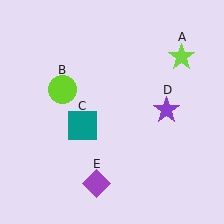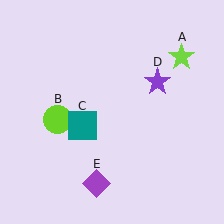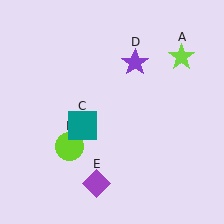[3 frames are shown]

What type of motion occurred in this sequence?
The lime circle (object B), purple star (object D) rotated counterclockwise around the center of the scene.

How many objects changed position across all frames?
2 objects changed position: lime circle (object B), purple star (object D).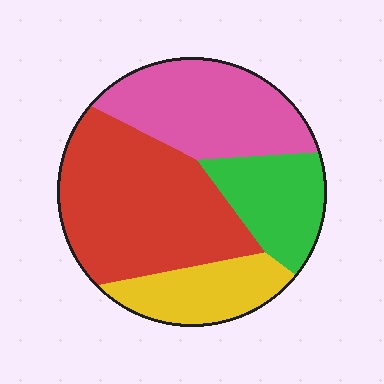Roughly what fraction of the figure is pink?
Pink takes up about one quarter (1/4) of the figure.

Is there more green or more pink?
Pink.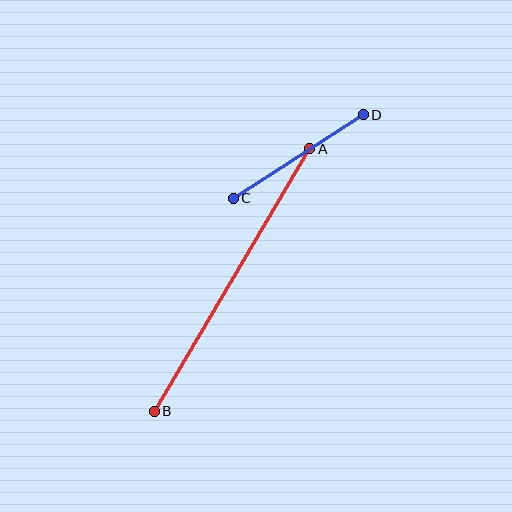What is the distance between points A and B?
The distance is approximately 305 pixels.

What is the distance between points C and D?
The distance is approximately 155 pixels.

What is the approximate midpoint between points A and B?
The midpoint is at approximately (232, 280) pixels.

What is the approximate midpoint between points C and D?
The midpoint is at approximately (298, 157) pixels.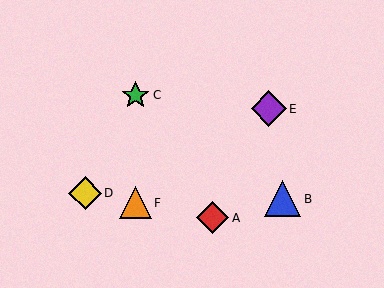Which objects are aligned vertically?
Objects C, F are aligned vertically.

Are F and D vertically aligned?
No, F is at x≈135 and D is at x≈85.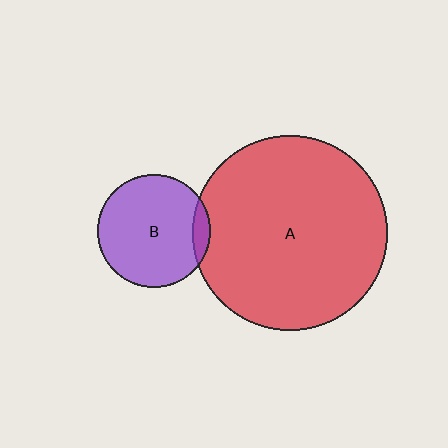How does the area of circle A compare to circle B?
Approximately 2.9 times.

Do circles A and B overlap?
Yes.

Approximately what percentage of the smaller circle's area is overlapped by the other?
Approximately 10%.